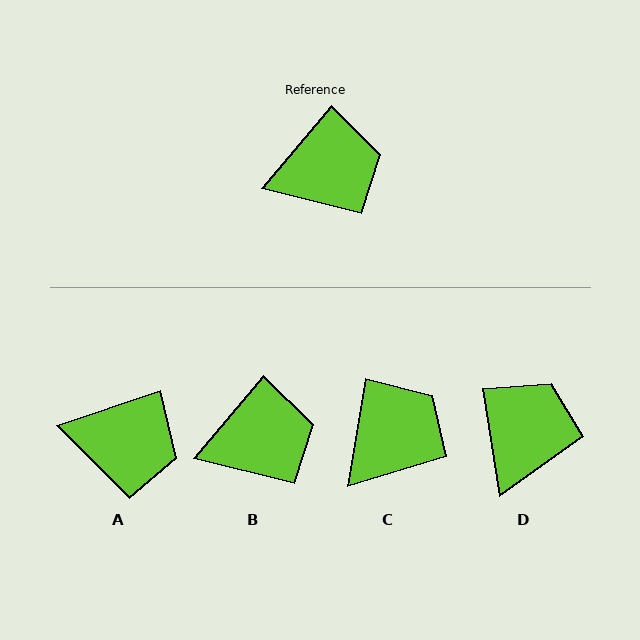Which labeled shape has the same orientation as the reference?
B.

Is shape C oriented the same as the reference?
No, it is off by about 31 degrees.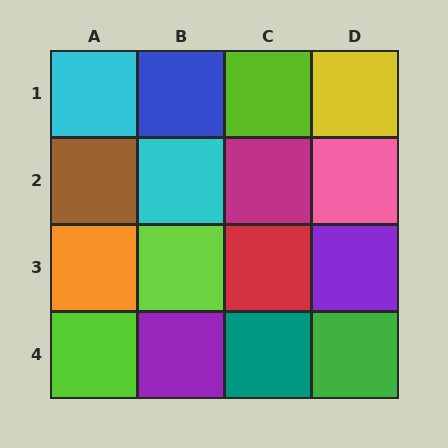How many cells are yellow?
1 cell is yellow.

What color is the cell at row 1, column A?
Cyan.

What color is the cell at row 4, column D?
Green.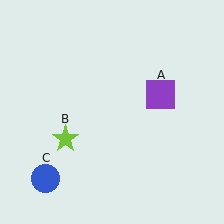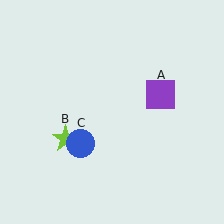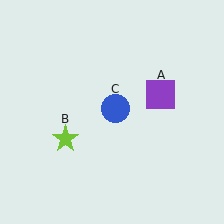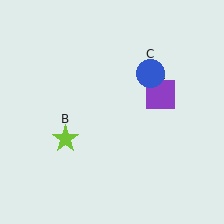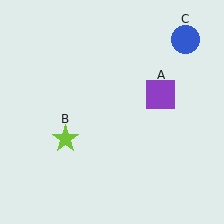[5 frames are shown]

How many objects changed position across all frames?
1 object changed position: blue circle (object C).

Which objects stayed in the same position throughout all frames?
Purple square (object A) and lime star (object B) remained stationary.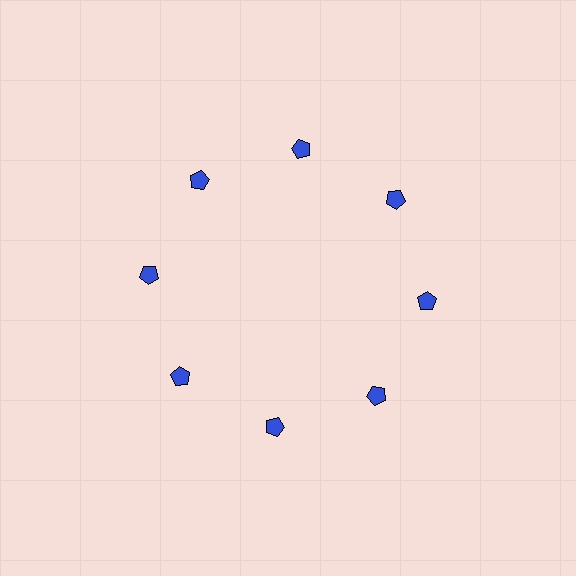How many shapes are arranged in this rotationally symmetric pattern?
There are 8 shapes, arranged in 8 groups of 1.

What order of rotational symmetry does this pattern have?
This pattern has 8-fold rotational symmetry.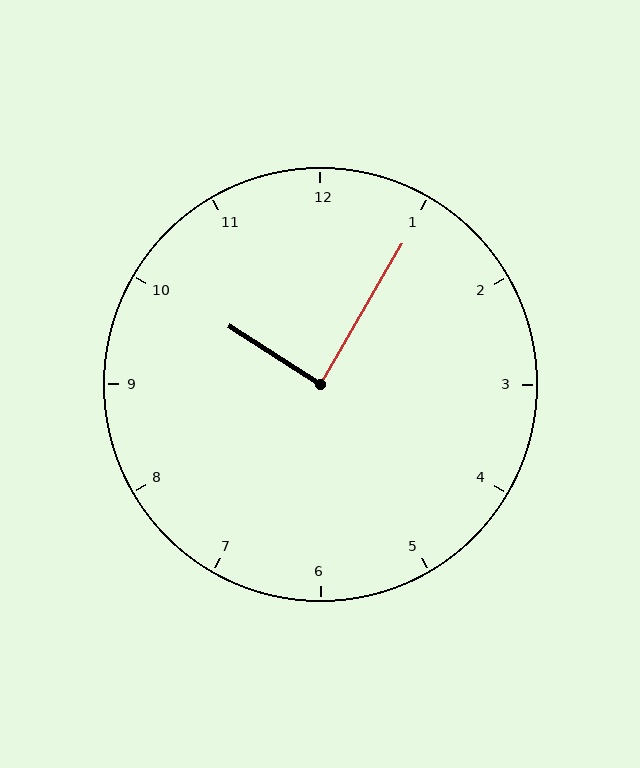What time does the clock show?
10:05.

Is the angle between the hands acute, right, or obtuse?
It is right.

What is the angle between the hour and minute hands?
Approximately 88 degrees.